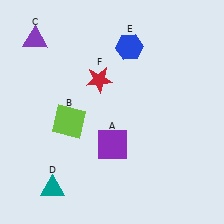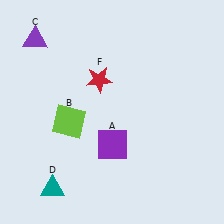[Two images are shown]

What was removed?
The blue hexagon (E) was removed in Image 2.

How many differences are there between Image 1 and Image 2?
There is 1 difference between the two images.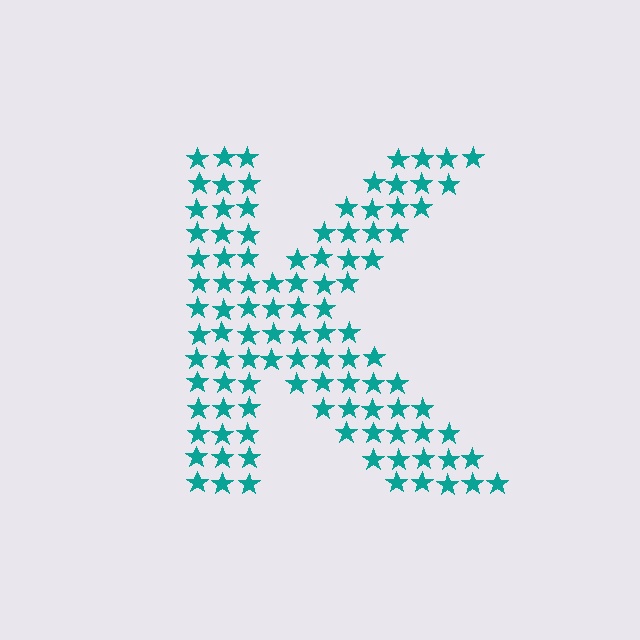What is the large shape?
The large shape is the letter K.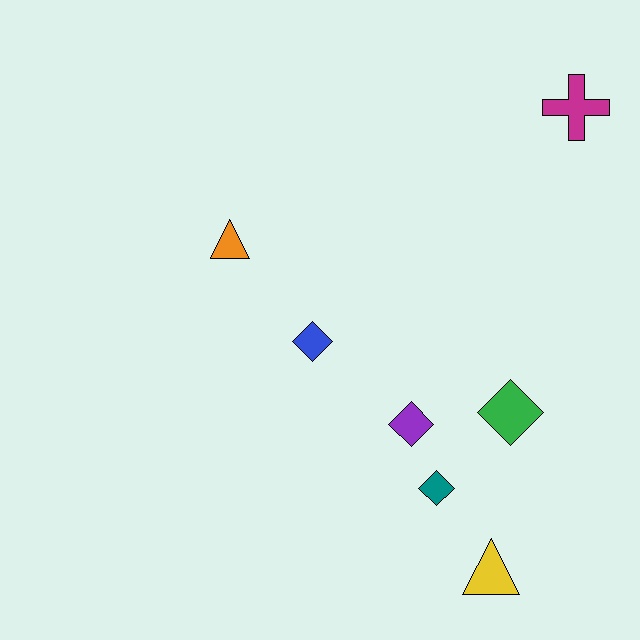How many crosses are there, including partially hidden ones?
There is 1 cross.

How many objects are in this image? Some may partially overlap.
There are 7 objects.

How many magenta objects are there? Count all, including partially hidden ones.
There is 1 magenta object.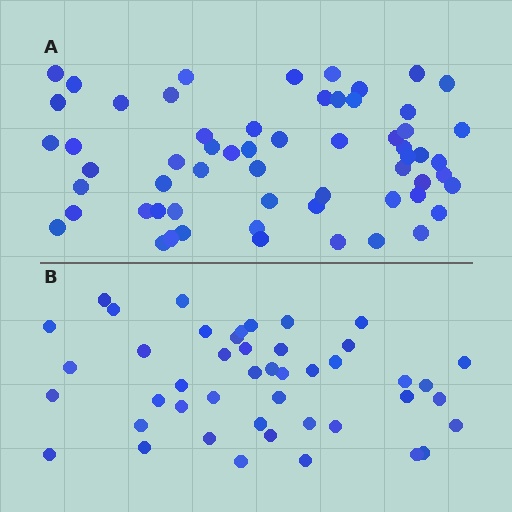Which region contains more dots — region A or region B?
Region A (the top region) has more dots.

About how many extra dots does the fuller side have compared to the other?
Region A has approximately 15 more dots than region B.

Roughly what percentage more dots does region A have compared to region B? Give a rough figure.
About 35% more.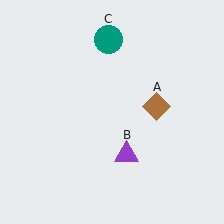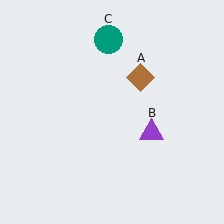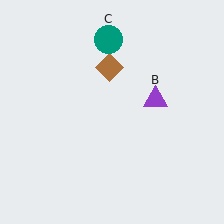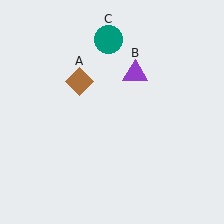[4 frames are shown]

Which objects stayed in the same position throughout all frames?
Teal circle (object C) remained stationary.